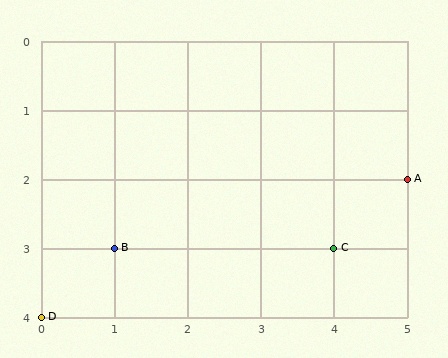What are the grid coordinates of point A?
Point A is at grid coordinates (5, 2).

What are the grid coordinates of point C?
Point C is at grid coordinates (4, 3).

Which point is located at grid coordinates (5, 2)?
Point A is at (5, 2).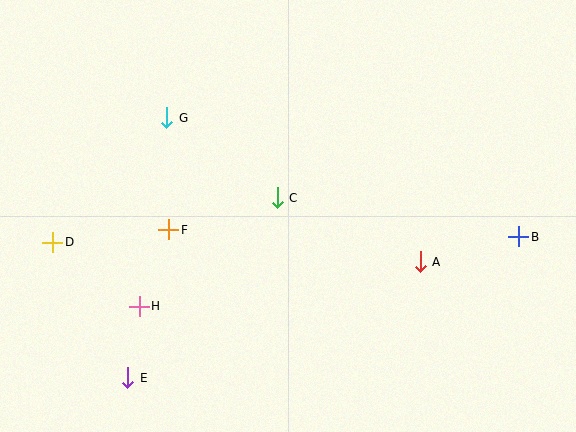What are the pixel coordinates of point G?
Point G is at (167, 118).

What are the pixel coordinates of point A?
Point A is at (420, 262).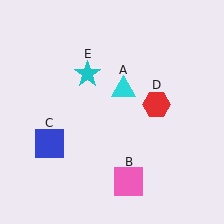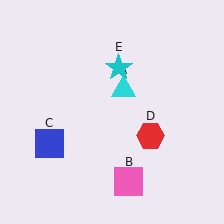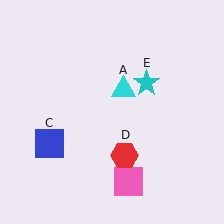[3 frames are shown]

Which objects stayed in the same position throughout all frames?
Cyan triangle (object A) and pink square (object B) and blue square (object C) remained stationary.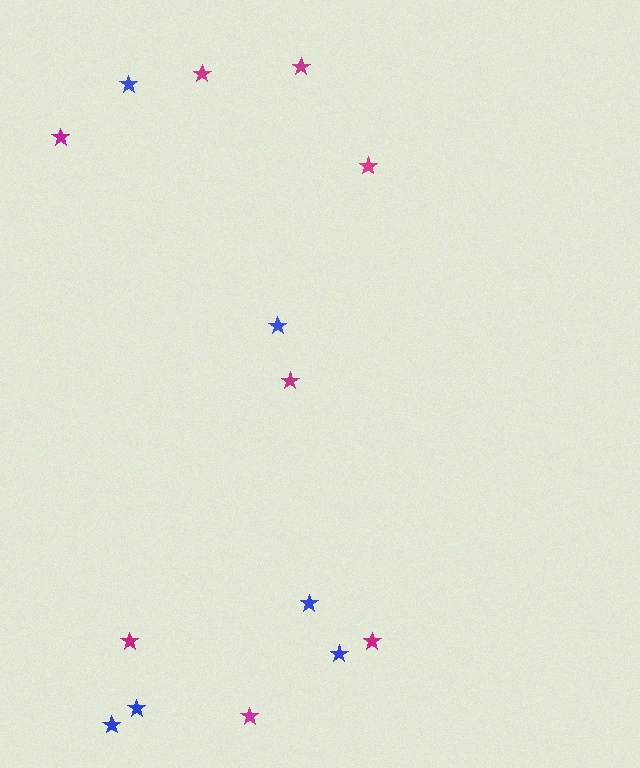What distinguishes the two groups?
There are 2 groups: one group of blue stars (6) and one group of magenta stars (8).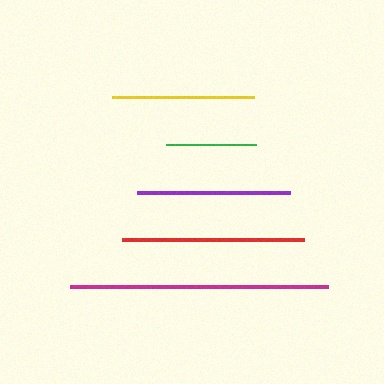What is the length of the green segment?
The green segment is approximately 90 pixels long.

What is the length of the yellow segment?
The yellow segment is approximately 141 pixels long.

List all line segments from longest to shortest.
From longest to shortest: magenta, red, purple, yellow, green.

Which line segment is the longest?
The magenta line is the longest at approximately 259 pixels.